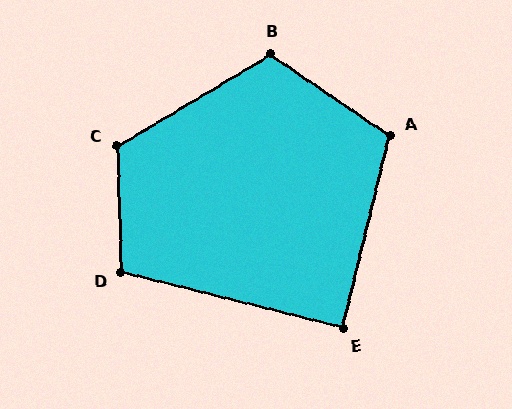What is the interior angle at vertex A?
Approximately 110 degrees (obtuse).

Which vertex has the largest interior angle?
C, at approximately 119 degrees.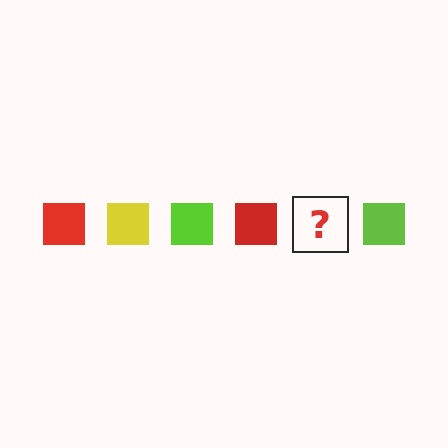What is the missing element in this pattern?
The missing element is a yellow square.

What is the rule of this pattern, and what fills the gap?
The rule is that the pattern cycles through red, yellow, lime squares. The gap should be filled with a yellow square.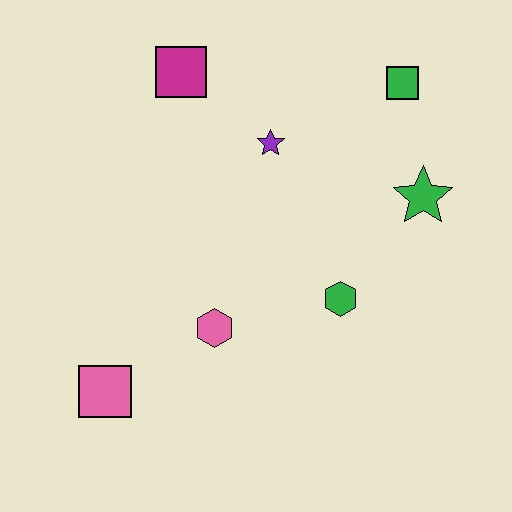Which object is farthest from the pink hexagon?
The green square is farthest from the pink hexagon.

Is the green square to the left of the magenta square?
No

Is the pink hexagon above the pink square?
Yes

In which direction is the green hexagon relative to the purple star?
The green hexagon is below the purple star.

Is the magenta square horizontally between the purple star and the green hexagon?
No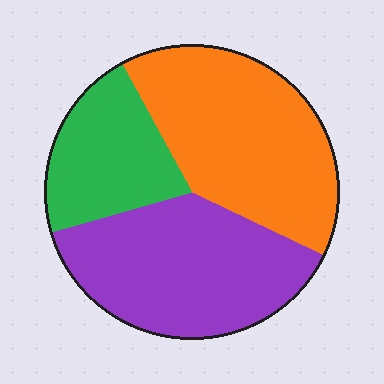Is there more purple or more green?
Purple.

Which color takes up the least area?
Green, at roughly 20%.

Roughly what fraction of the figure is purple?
Purple takes up about three eighths (3/8) of the figure.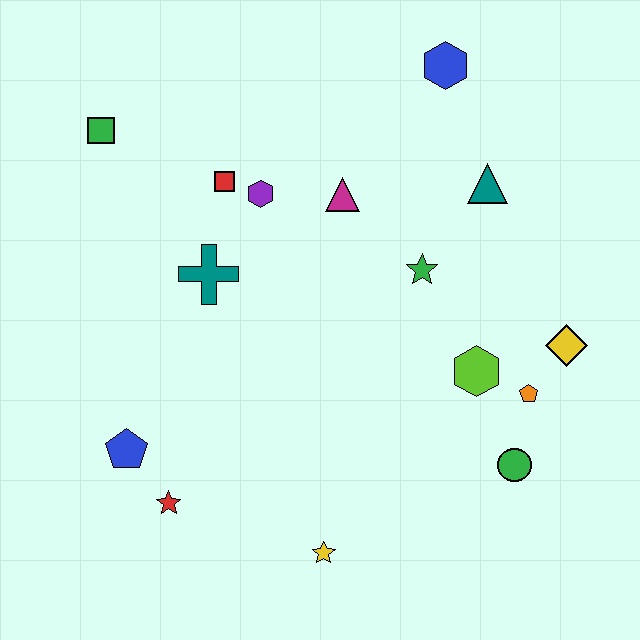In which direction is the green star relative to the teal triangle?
The green star is below the teal triangle.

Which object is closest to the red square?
The purple hexagon is closest to the red square.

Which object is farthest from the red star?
The blue hexagon is farthest from the red star.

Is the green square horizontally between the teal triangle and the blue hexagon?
No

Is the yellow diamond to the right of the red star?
Yes